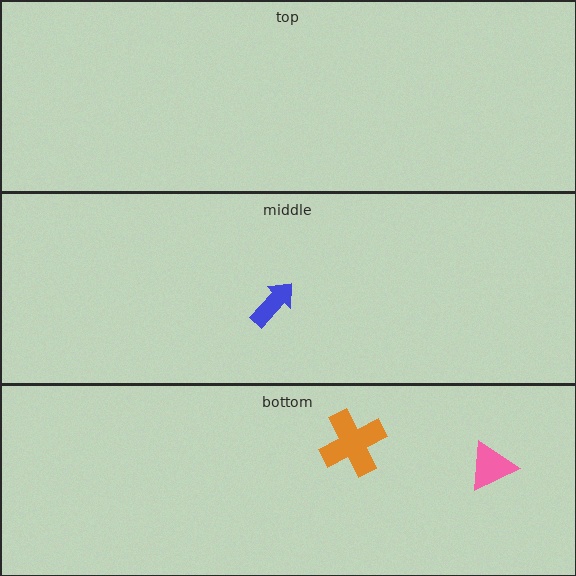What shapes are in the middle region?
The blue arrow.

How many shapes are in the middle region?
1.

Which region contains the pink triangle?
The bottom region.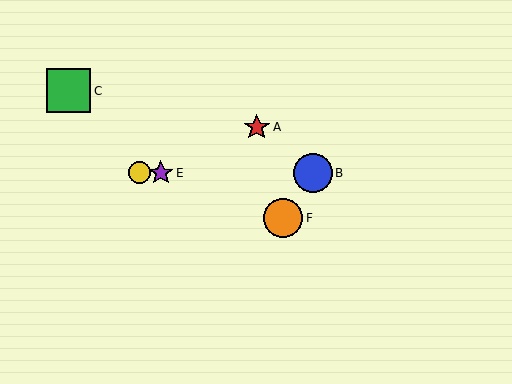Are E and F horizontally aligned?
No, E is at y≈173 and F is at y≈218.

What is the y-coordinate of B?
Object B is at y≈173.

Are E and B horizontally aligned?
Yes, both are at y≈173.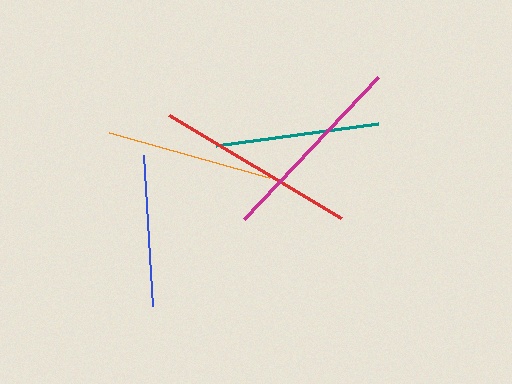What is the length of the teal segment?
The teal segment is approximately 164 pixels long.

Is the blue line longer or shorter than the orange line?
The orange line is longer than the blue line.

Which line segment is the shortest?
The blue line is the shortest at approximately 151 pixels.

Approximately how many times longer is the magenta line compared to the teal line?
The magenta line is approximately 1.2 times the length of the teal line.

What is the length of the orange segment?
The orange segment is approximately 166 pixels long.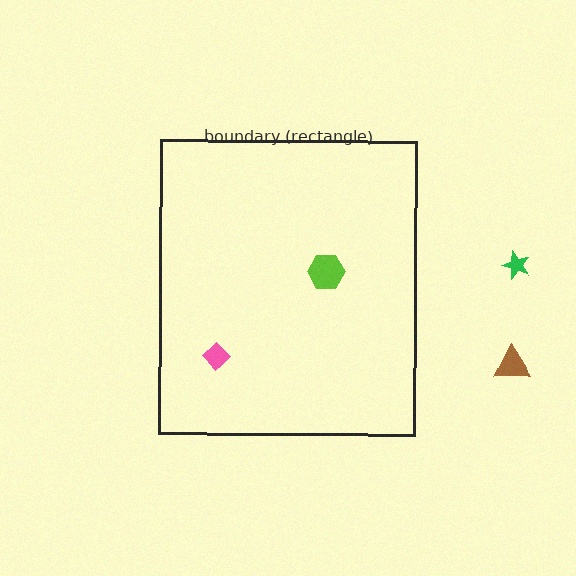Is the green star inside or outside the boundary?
Outside.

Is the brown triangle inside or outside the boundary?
Outside.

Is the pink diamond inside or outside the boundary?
Inside.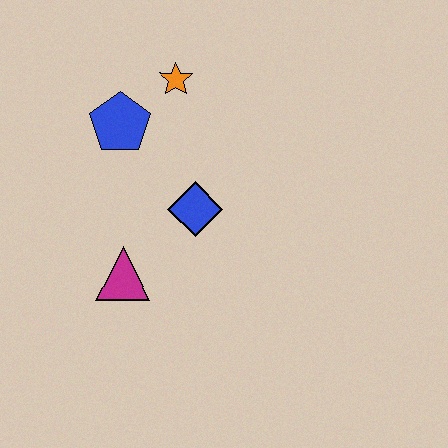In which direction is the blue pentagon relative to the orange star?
The blue pentagon is to the left of the orange star.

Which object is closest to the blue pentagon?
The orange star is closest to the blue pentagon.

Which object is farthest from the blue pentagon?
The magenta triangle is farthest from the blue pentagon.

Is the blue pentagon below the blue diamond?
No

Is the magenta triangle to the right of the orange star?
No